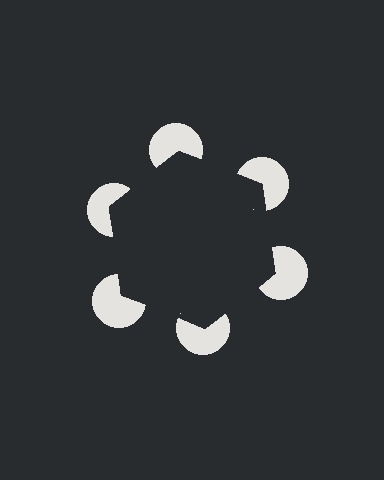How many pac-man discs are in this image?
There are 6 — one at each vertex of the illusory hexagon.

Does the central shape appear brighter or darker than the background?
It typically appears slightly darker than the background, even though no actual brightness change is drawn.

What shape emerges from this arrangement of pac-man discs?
An illusory hexagon — its edges are inferred from the aligned wedge cuts in the pac-man discs, not physically drawn.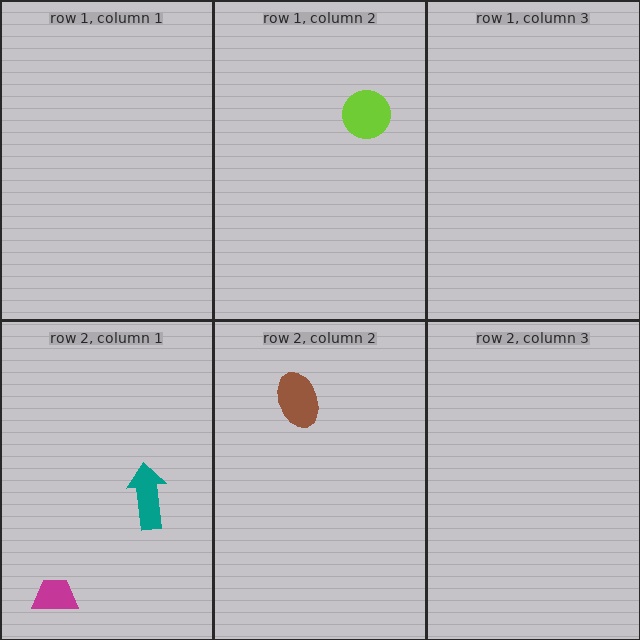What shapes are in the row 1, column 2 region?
The lime circle.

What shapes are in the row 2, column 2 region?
The brown ellipse.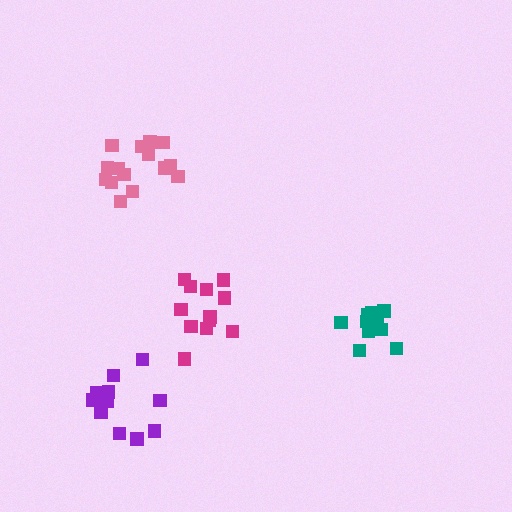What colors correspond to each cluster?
The clusters are colored: purple, magenta, pink, teal.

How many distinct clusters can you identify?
There are 4 distinct clusters.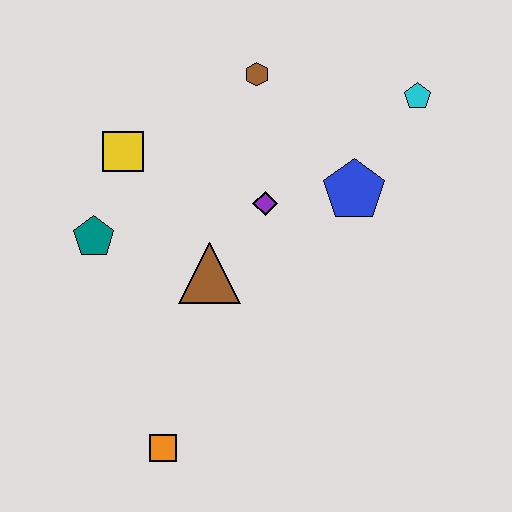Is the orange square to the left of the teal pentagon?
No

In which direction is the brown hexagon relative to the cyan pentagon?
The brown hexagon is to the left of the cyan pentagon.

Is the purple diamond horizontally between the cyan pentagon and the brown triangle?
Yes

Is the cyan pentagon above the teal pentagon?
Yes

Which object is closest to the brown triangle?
The purple diamond is closest to the brown triangle.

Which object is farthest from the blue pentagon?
The orange square is farthest from the blue pentagon.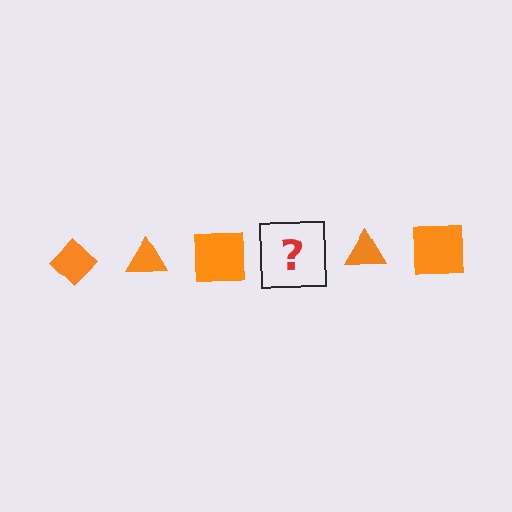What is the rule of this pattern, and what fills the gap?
The rule is that the pattern cycles through diamond, triangle, square shapes in orange. The gap should be filled with an orange diamond.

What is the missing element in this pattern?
The missing element is an orange diamond.